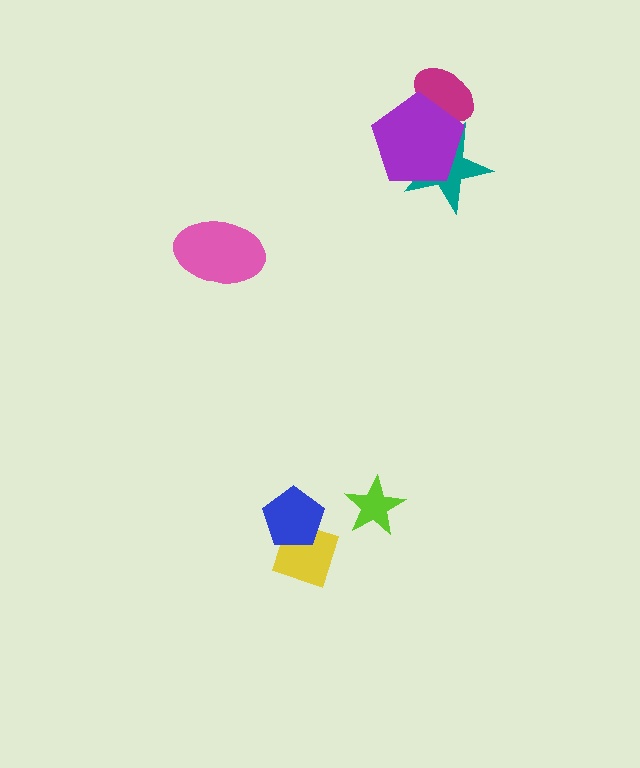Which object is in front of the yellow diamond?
The blue pentagon is in front of the yellow diamond.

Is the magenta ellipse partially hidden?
Yes, it is partially covered by another shape.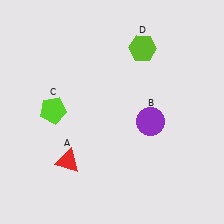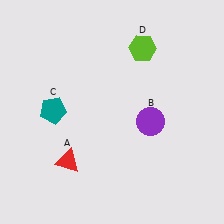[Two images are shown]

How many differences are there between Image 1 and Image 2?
There is 1 difference between the two images.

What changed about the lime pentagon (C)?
In Image 1, C is lime. In Image 2, it changed to teal.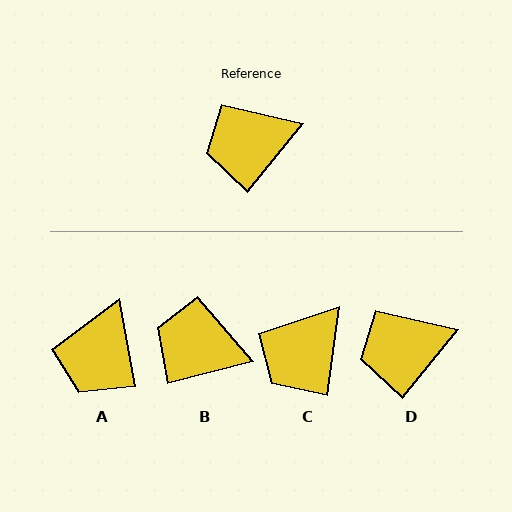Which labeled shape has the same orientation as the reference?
D.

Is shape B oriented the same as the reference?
No, it is off by about 36 degrees.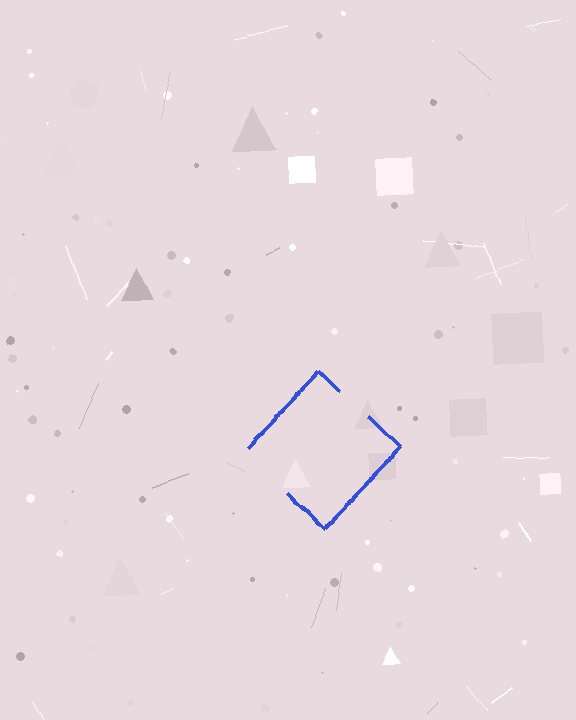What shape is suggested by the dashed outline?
The dashed outline suggests a diamond.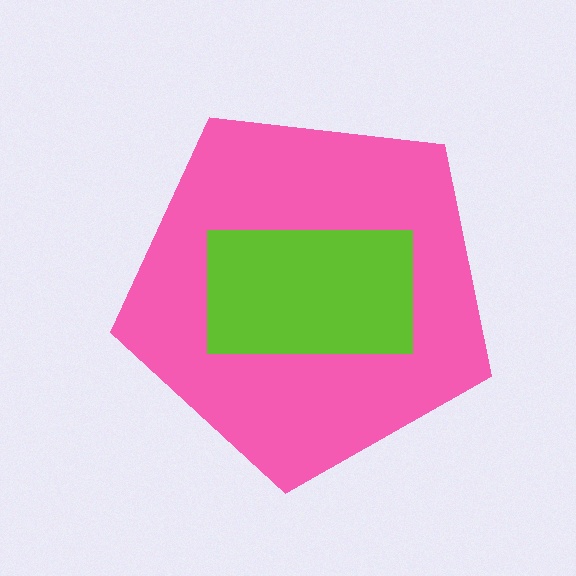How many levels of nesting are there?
2.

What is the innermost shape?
The lime rectangle.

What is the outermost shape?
The pink pentagon.